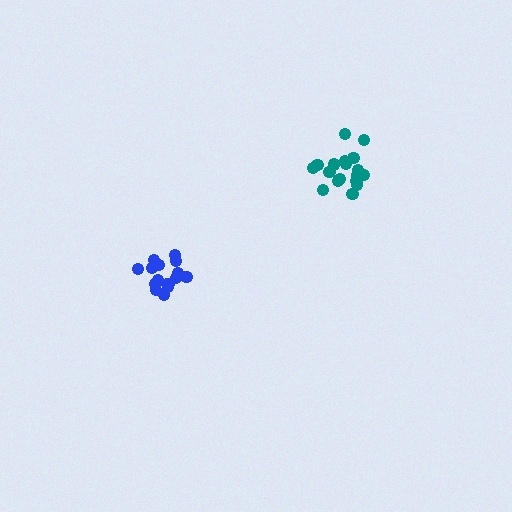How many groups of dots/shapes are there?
There are 2 groups.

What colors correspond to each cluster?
The clusters are colored: teal, blue.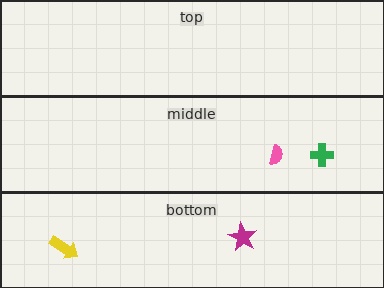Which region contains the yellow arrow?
The bottom region.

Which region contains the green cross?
The middle region.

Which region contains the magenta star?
The bottom region.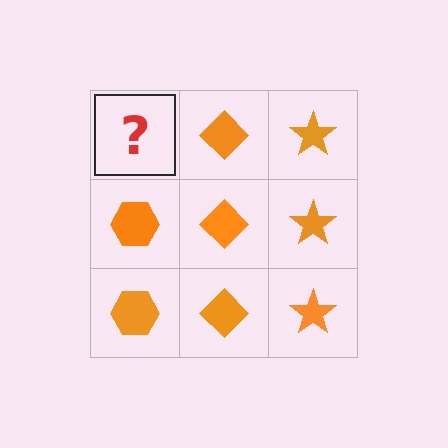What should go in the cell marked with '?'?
The missing cell should contain an orange hexagon.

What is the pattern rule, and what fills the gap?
The rule is that each column has a consistent shape. The gap should be filled with an orange hexagon.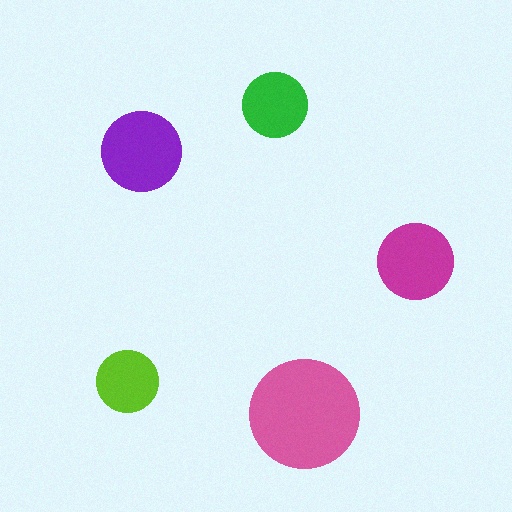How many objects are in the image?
There are 5 objects in the image.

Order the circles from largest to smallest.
the pink one, the purple one, the magenta one, the green one, the lime one.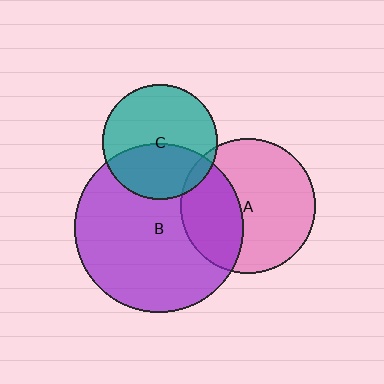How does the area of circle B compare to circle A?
Approximately 1.6 times.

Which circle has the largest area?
Circle B (purple).